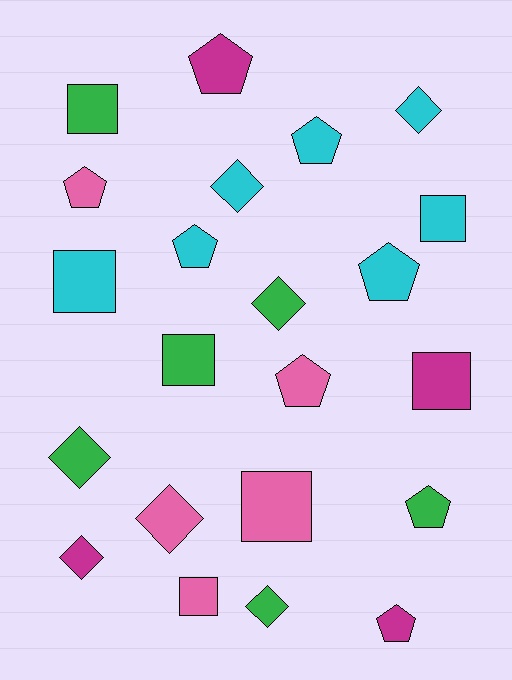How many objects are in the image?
There are 22 objects.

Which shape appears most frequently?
Pentagon, with 8 objects.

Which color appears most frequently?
Cyan, with 7 objects.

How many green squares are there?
There are 2 green squares.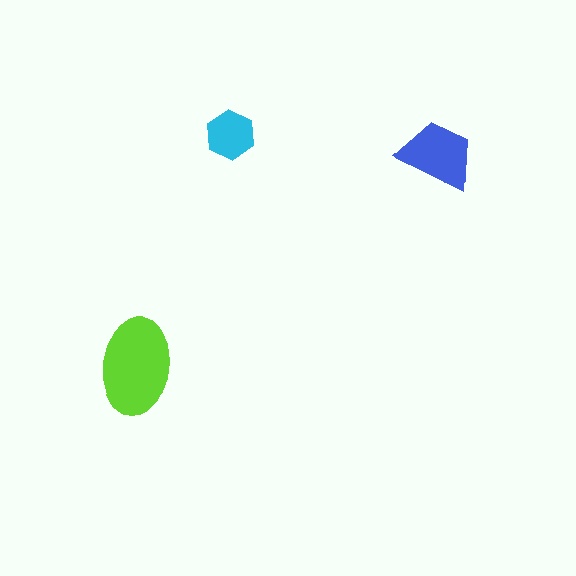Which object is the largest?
The lime ellipse.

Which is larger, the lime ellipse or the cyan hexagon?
The lime ellipse.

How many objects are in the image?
There are 3 objects in the image.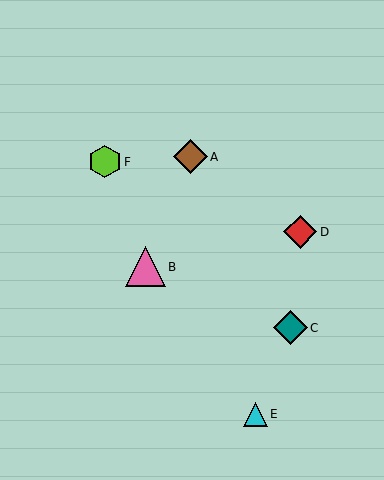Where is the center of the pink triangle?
The center of the pink triangle is at (145, 267).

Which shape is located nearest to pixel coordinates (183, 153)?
The brown diamond (labeled A) at (191, 157) is nearest to that location.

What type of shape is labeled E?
Shape E is a cyan triangle.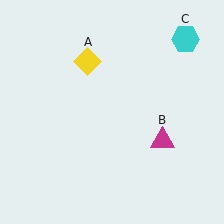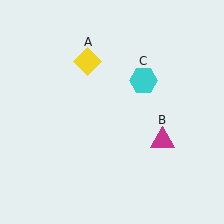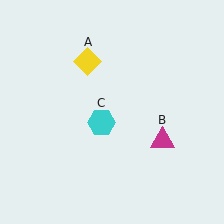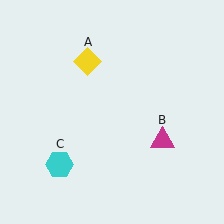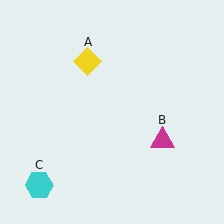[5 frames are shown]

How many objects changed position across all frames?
1 object changed position: cyan hexagon (object C).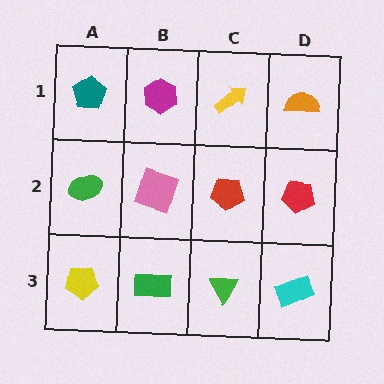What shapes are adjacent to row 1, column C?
A red pentagon (row 2, column C), a magenta hexagon (row 1, column B), an orange semicircle (row 1, column D).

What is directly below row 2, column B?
A green rectangle.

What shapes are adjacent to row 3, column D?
A red pentagon (row 2, column D), a green triangle (row 3, column C).